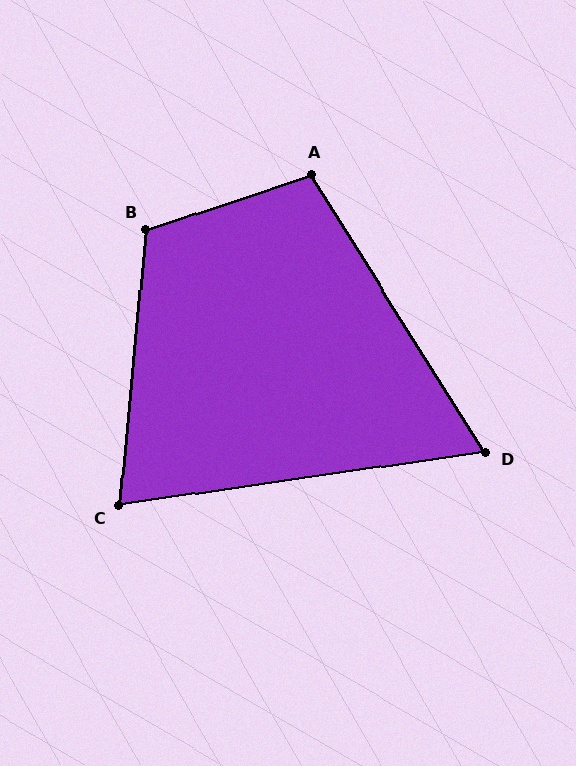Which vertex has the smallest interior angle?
D, at approximately 66 degrees.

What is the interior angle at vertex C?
Approximately 76 degrees (acute).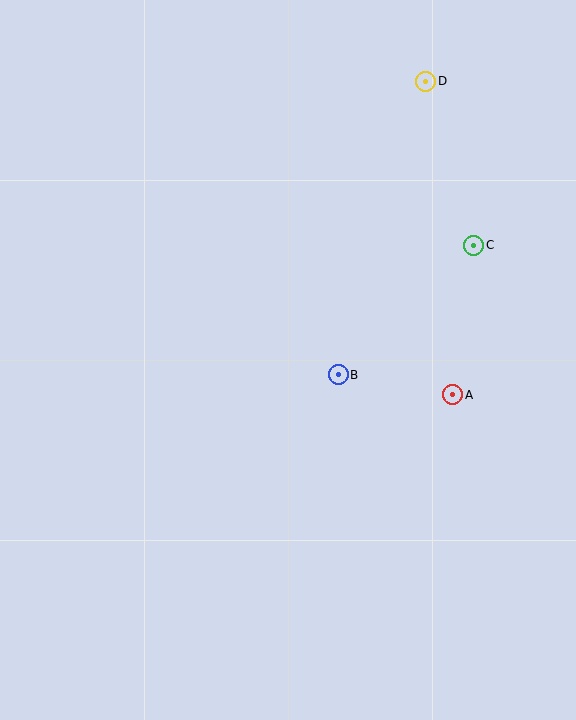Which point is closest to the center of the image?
Point B at (338, 375) is closest to the center.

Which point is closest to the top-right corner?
Point D is closest to the top-right corner.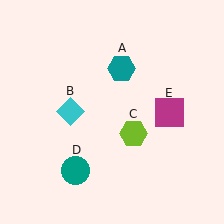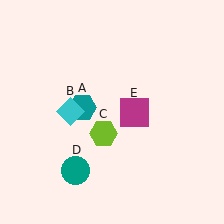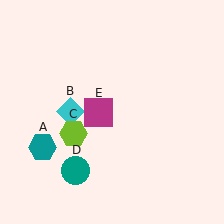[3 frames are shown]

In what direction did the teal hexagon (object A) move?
The teal hexagon (object A) moved down and to the left.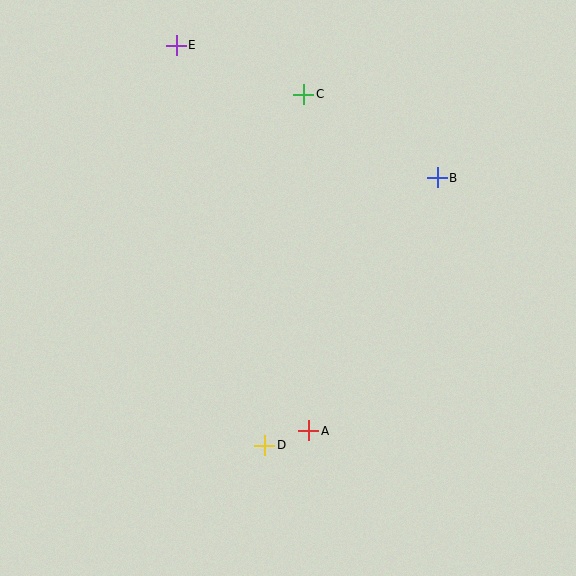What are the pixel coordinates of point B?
Point B is at (437, 178).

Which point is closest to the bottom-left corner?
Point D is closest to the bottom-left corner.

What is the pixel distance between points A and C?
The distance between A and C is 336 pixels.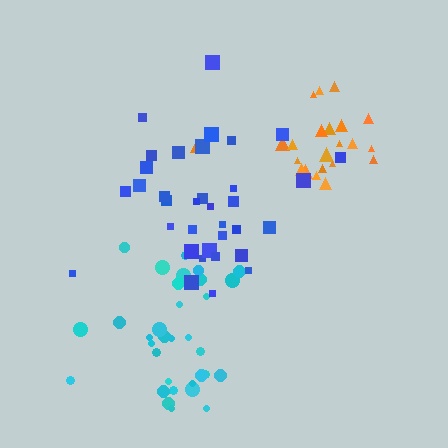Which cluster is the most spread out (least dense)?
Blue.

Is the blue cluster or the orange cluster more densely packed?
Orange.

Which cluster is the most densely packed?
Orange.